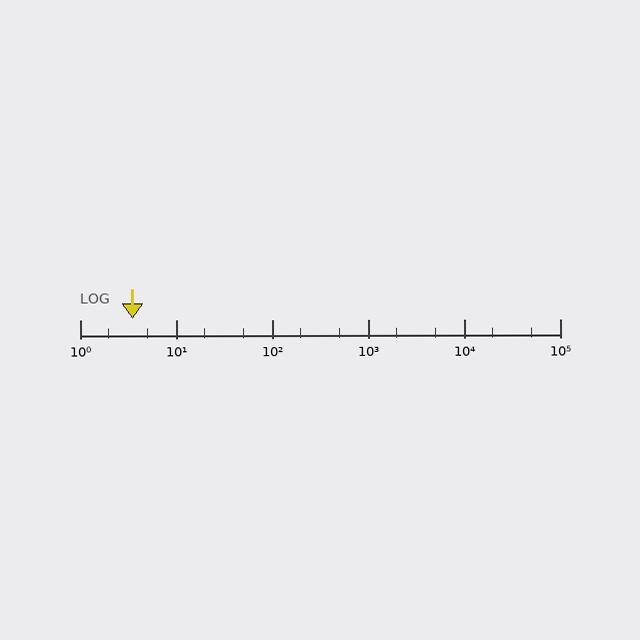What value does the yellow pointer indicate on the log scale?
The pointer indicates approximately 3.5.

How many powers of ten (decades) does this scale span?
The scale spans 5 decades, from 1 to 100000.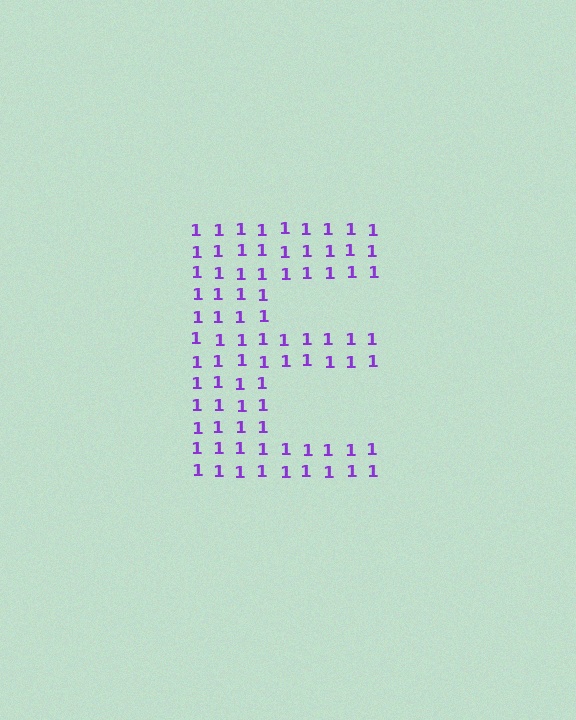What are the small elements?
The small elements are digit 1's.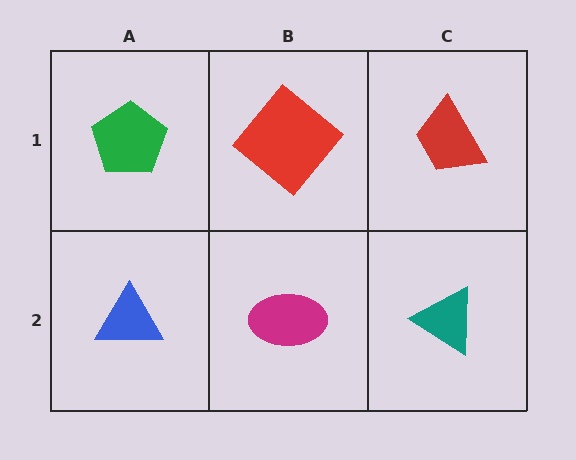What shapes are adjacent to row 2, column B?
A red diamond (row 1, column B), a blue triangle (row 2, column A), a teal triangle (row 2, column C).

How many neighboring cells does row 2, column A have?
2.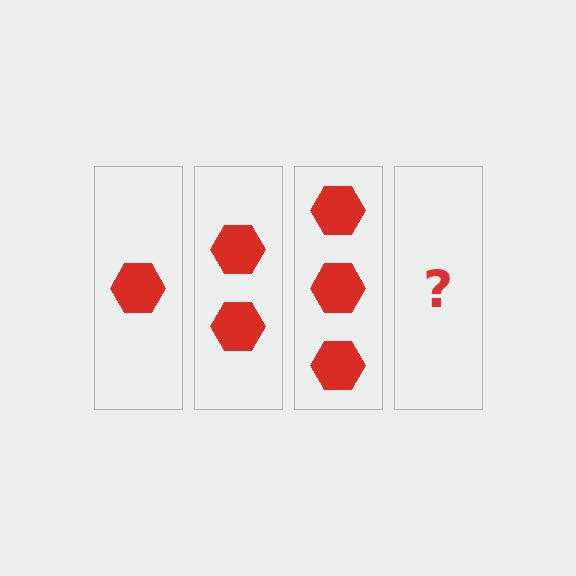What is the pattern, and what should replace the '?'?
The pattern is that each step adds one more hexagon. The '?' should be 4 hexagons.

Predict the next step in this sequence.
The next step is 4 hexagons.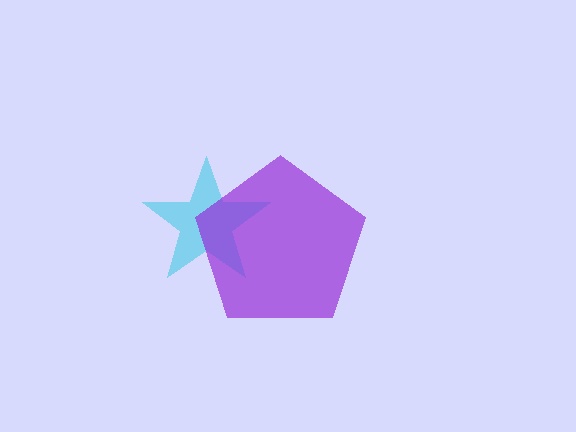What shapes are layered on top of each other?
The layered shapes are: a cyan star, a purple pentagon.